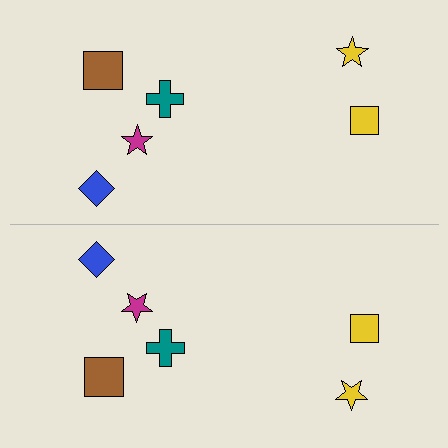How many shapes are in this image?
There are 12 shapes in this image.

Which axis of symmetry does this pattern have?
The pattern has a horizontal axis of symmetry running through the center of the image.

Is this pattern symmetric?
Yes, this pattern has bilateral (reflection) symmetry.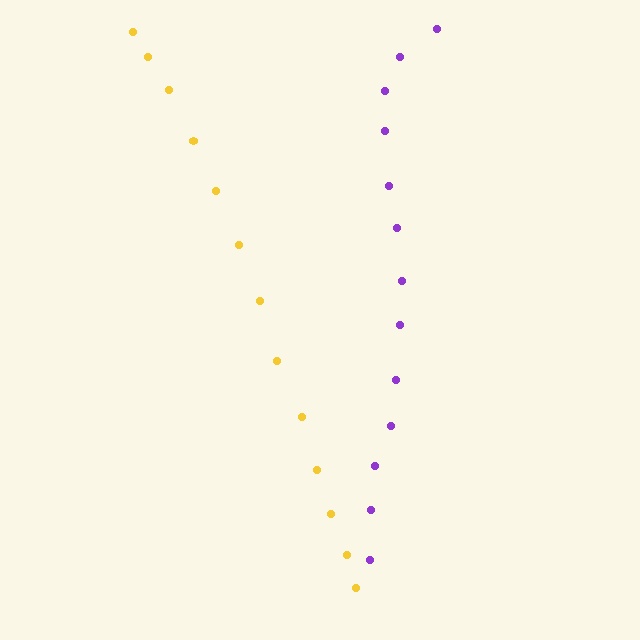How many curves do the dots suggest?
There are 2 distinct paths.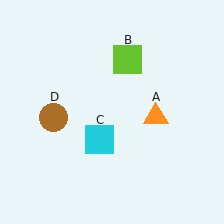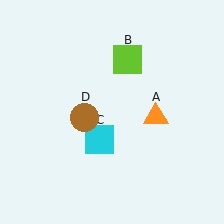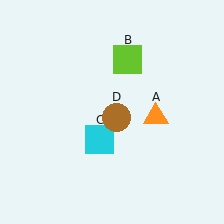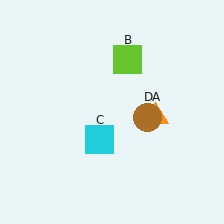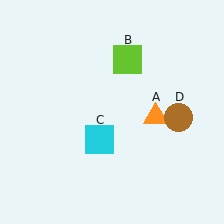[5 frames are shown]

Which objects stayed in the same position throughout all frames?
Orange triangle (object A) and lime square (object B) and cyan square (object C) remained stationary.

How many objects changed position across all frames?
1 object changed position: brown circle (object D).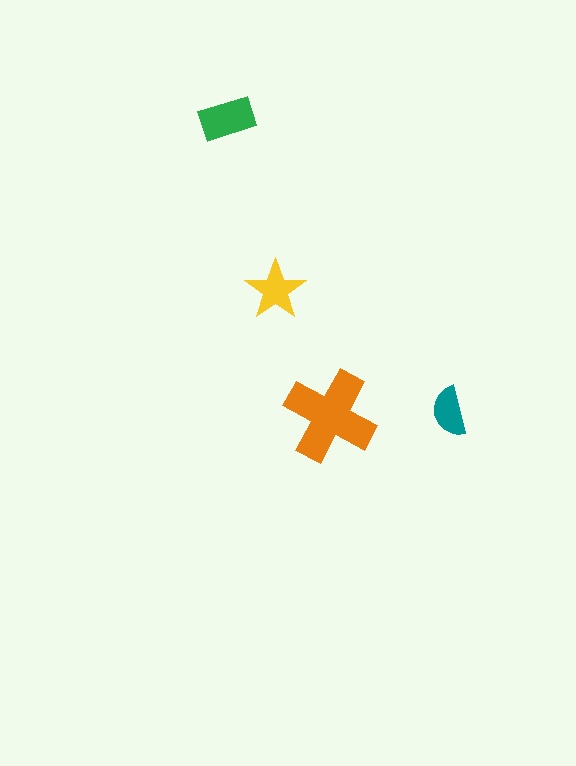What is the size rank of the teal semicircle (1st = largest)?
4th.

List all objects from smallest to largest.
The teal semicircle, the yellow star, the green rectangle, the orange cross.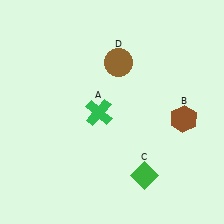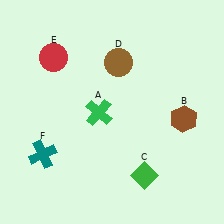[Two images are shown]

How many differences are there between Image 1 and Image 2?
There are 2 differences between the two images.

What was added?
A red circle (E), a teal cross (F) were added in Image 2.